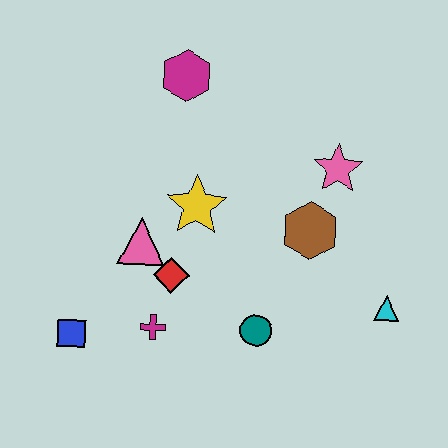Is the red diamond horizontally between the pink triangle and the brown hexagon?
Yes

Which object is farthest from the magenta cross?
The magenta hexagon is farthest from the magenta cross.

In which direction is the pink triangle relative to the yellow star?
The pink triangle is to the left of the yellow star.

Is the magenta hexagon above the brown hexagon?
Yes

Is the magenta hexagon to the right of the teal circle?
No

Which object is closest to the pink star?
The brown hexagon is closest to the pink star.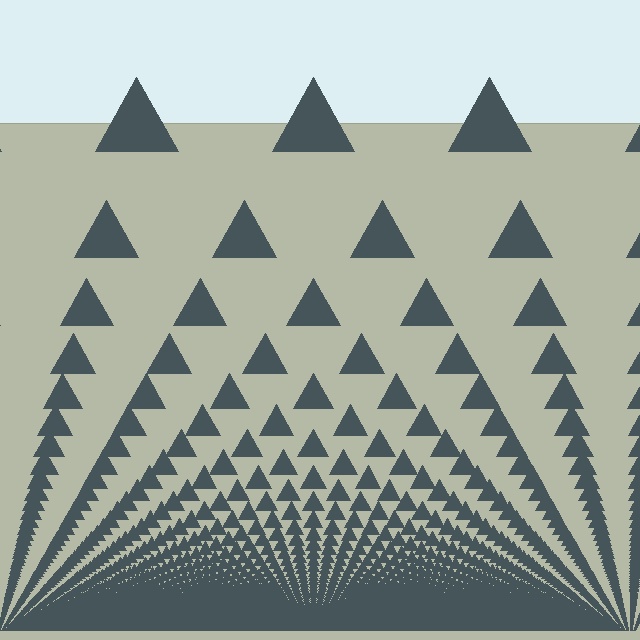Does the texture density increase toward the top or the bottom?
Density increases toward the bottom.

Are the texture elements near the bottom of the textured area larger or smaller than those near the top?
Smaller. The gradient is inverted — elements near the bottom are smaller and denser.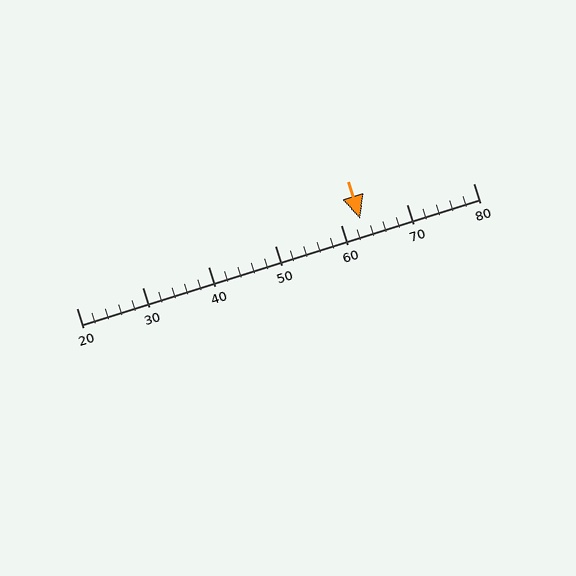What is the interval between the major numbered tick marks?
The major tick marks are spaced 10 units apart.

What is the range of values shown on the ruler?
The ruler shows values from 20 to 80.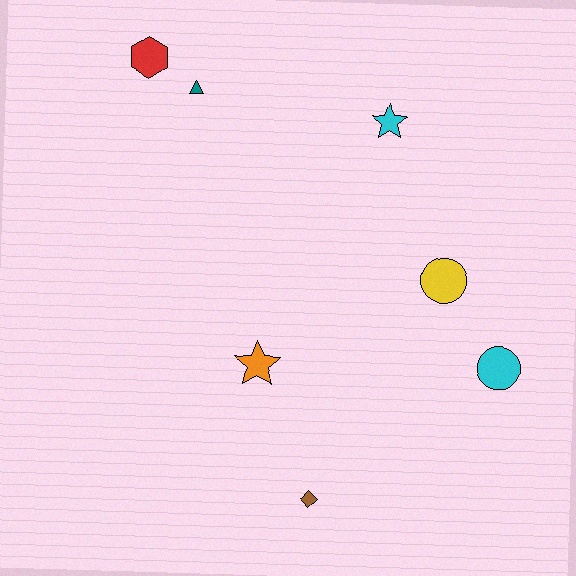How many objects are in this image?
There are 7 objects.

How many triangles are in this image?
There is 1 triangle.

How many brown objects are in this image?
There is 1 brown object.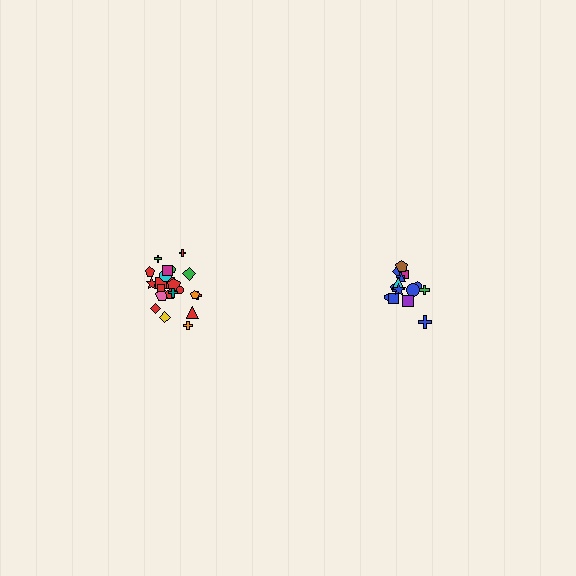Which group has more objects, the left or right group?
The left group.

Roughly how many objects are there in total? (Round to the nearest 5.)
Roughly 35 objects in total.